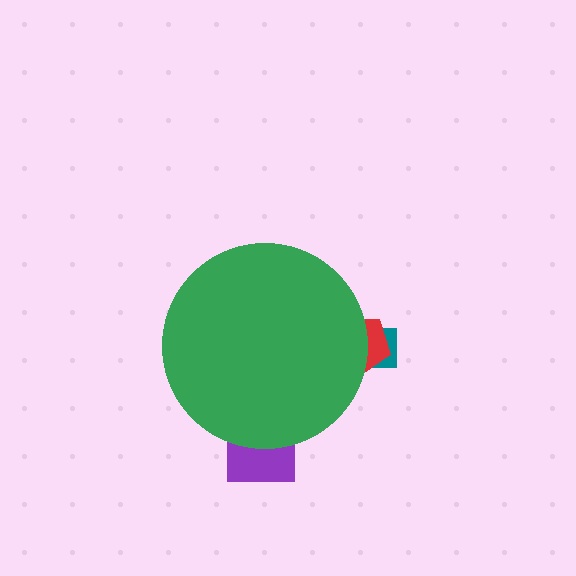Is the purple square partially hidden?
Yes, the purple square is partially hidden behind the green circle.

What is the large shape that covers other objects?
A green circle.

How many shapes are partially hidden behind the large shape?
3 shapes are partially hidden.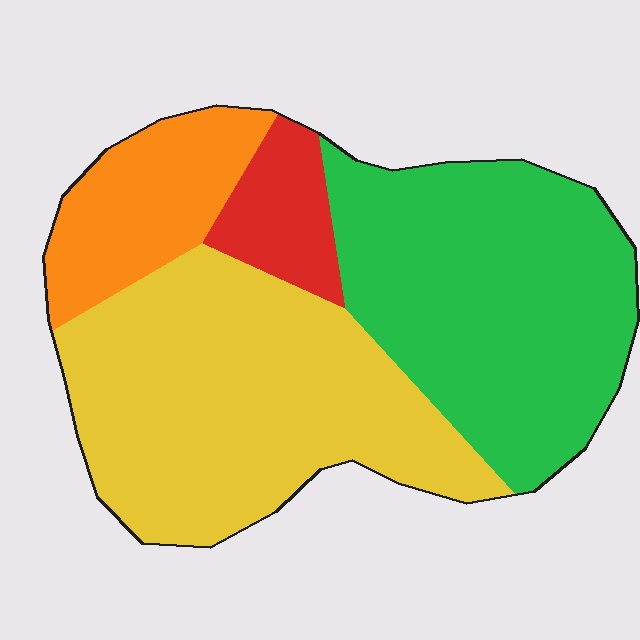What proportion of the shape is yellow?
Yellow takes up about two fifths (2/5) of the shape.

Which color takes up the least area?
Red, at roughly 10%.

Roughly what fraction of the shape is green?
Green covers around 40% of the shape.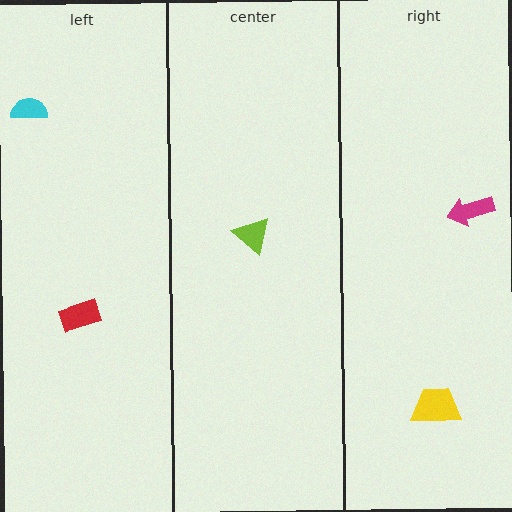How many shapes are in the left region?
2.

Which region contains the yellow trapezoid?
The right region.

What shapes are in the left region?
The cyan semicircle, the red rectangle.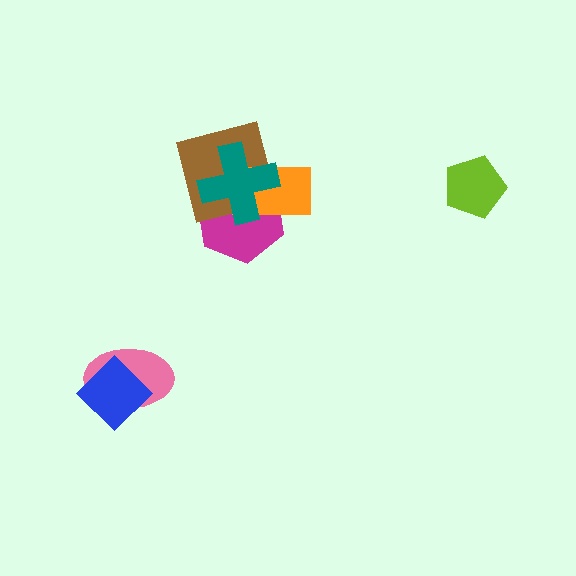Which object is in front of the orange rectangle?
The teal cross is in front of the orange rectangle.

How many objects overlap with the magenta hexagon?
3 objects overlap with the magenta hexagon.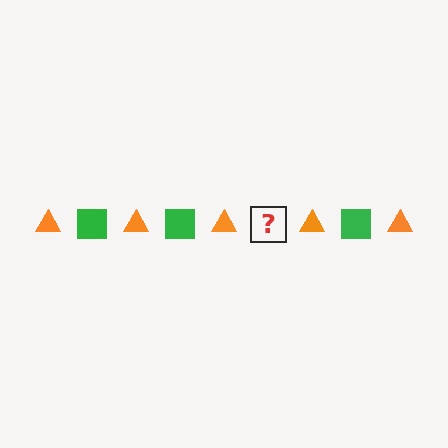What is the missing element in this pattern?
The missing element is a green square.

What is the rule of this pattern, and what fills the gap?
The rule is that the pattern alternates between orange triangle and green square. The gap should be filled with a green square.